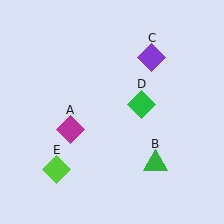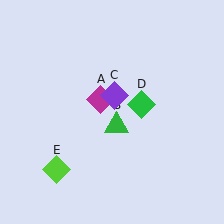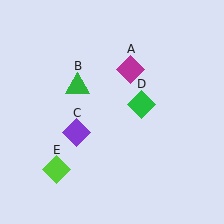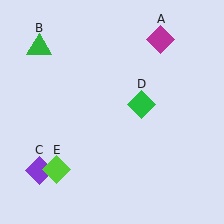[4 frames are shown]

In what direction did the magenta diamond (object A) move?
The magenta diamond (object A) moved up and to the right.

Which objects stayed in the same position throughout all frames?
Green diamond (object D) and lime diamond (object E) remained stationary.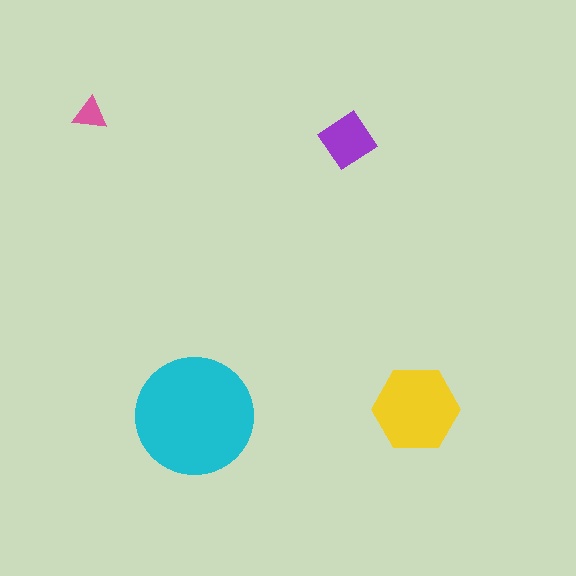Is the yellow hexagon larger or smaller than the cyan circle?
Smaller.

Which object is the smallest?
The pink triangle.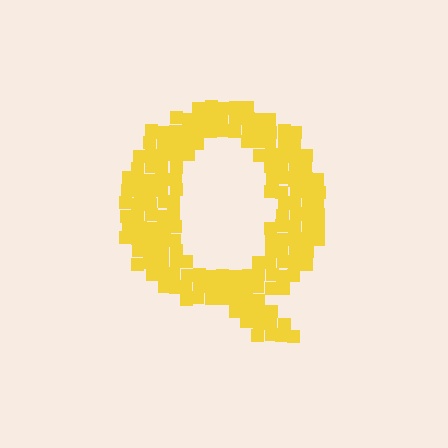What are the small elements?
The small elements are squares.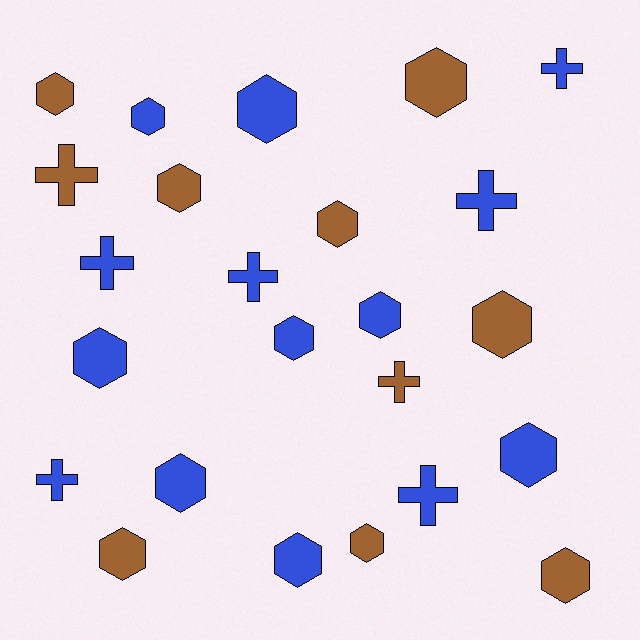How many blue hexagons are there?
There are 8 blue hexagons.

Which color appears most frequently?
Blue, with 14 objects.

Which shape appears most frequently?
Hexagon, with 16 objects.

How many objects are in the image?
There are 24 objects.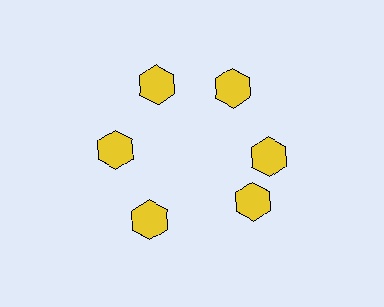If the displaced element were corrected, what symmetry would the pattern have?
It would have 6-fold rotational symmetry — the pattern would map onto itself every 60 degrees.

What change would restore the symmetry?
The symmetry would be restored by rotating it back into even spacing with its neighbors so that all 6 hexagons sit at equal angles and equal distance from the center.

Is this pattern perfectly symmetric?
No. The 6 yellow hexagons are arranged in a ring, but one element near the 5 o'clock position is rotated out of alignment along the ring, breaking the 6-fold rotational symmetry.